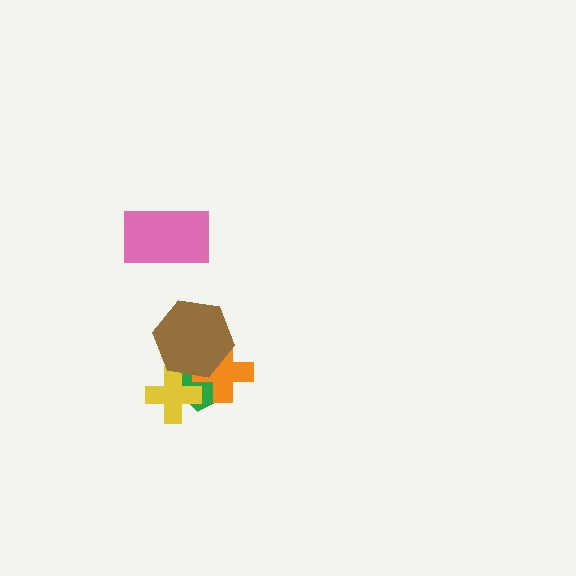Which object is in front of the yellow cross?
The brown hexagon is in front of the yellow cross.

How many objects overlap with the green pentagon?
3 objects overlap with the green pentagon.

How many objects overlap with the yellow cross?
2 objects overlap with the yellow cross.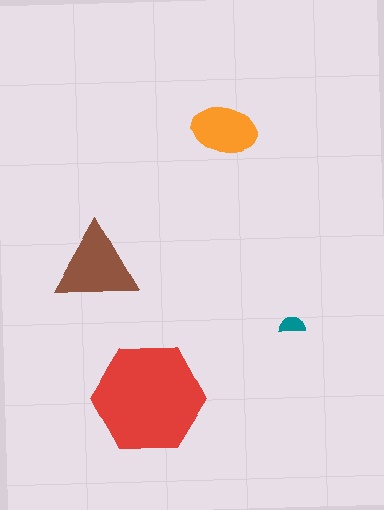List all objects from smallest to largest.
The teal semicircle, the orange ellipse, the brown triangle, the red hexagon.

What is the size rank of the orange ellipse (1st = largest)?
3rd.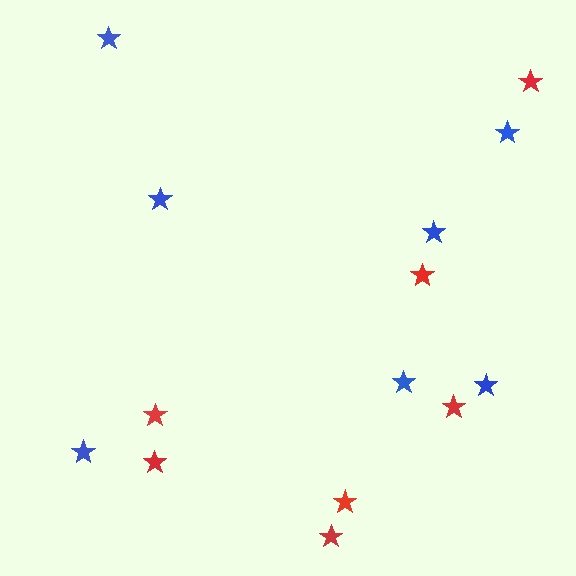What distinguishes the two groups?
There are 2 groups: one group of red stars (7) and one group of blue stars (7).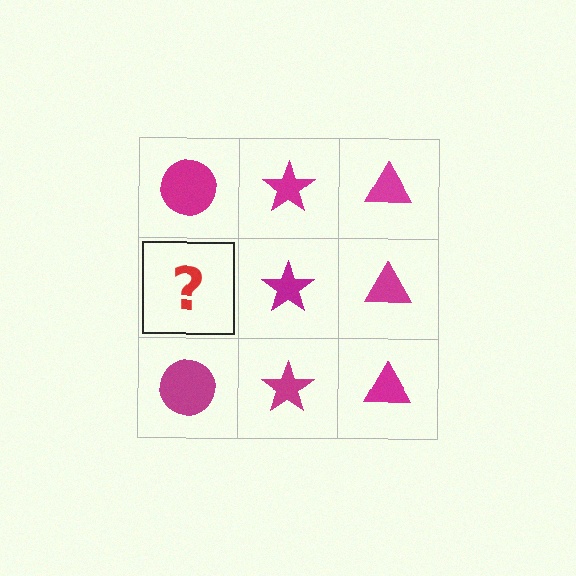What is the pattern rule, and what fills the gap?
The rule is that each column has a consistent shape. The gap should be filled with a magenta circle.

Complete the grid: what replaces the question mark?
The question mark should be replaced with a magenta circle.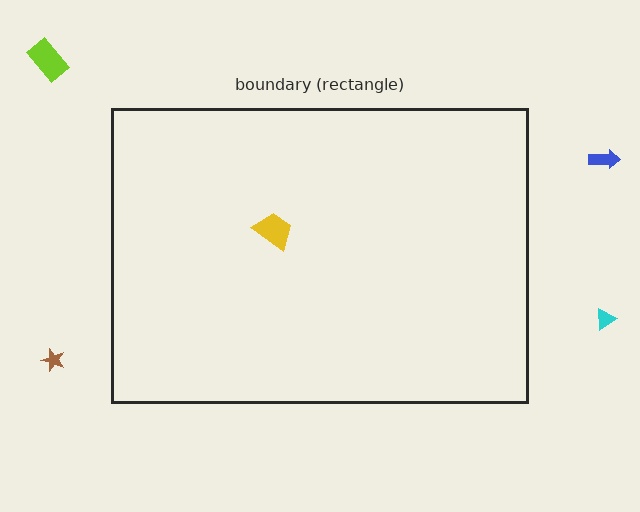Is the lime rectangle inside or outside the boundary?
Outside.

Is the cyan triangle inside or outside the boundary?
Outside.